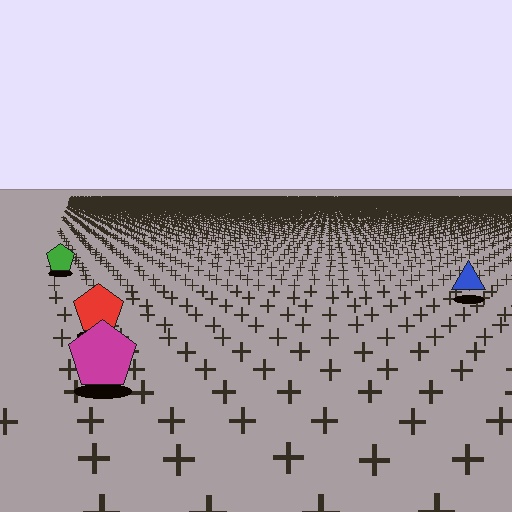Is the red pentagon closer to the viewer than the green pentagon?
Yes. The red pentagon is closer — you can tell from the texture gradient: the ground texture is coarser near it.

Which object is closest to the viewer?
The magenta pentagon is closest. The texture marks near it are larger and more spread out.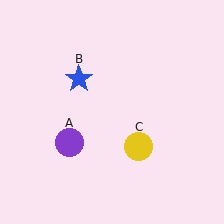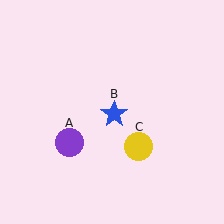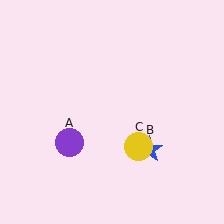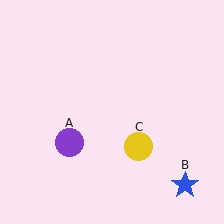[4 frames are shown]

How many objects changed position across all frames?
1 object changed position: blue star (object B).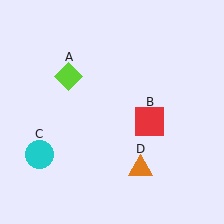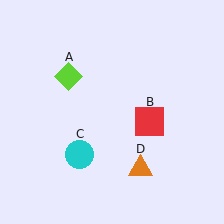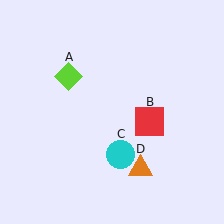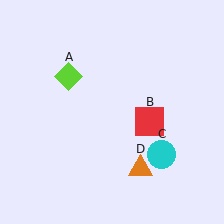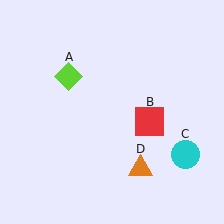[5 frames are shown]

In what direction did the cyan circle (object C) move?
The cyan circle (object C) moved right.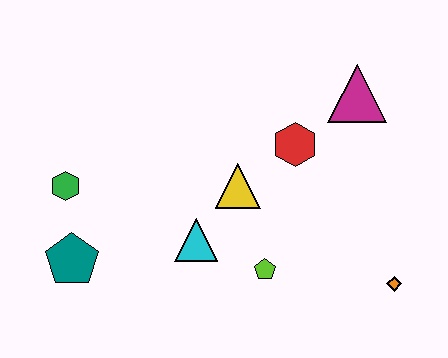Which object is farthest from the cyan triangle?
The magenta triangle is farthest from the cyan triangle.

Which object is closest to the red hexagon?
The yellow triangle is closest to the red hexagon.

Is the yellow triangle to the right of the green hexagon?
Yes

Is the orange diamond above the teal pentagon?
No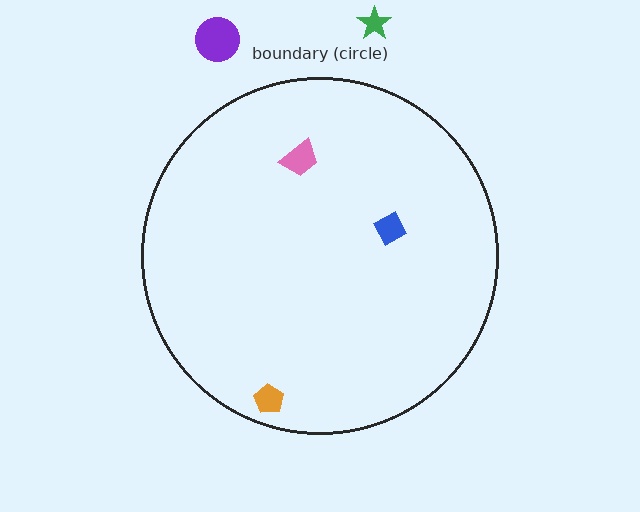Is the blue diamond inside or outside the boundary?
Inside.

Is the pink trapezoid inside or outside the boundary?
Inside.